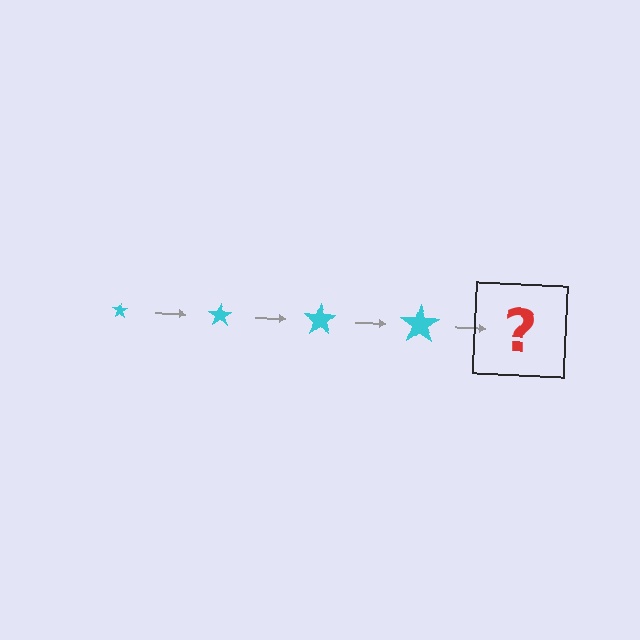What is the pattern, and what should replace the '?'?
The pattern is that the star gets progressively larger each step. The '?' should be a cyan star, larger than the previous one.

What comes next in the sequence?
The next element should be a cyan star, larger than the previous one.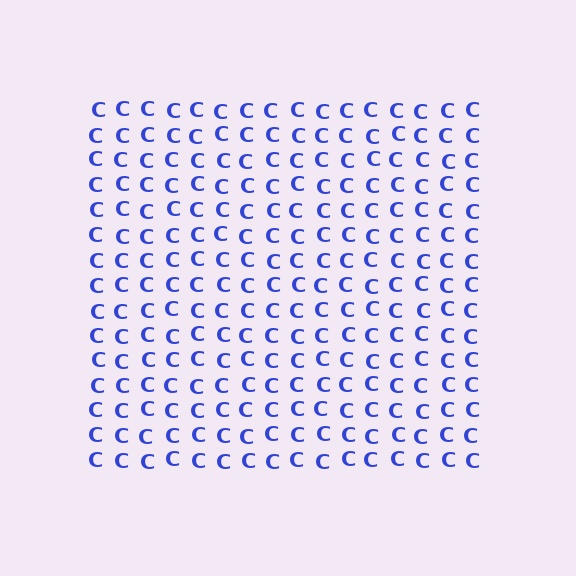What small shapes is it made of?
It is made of small letter C's.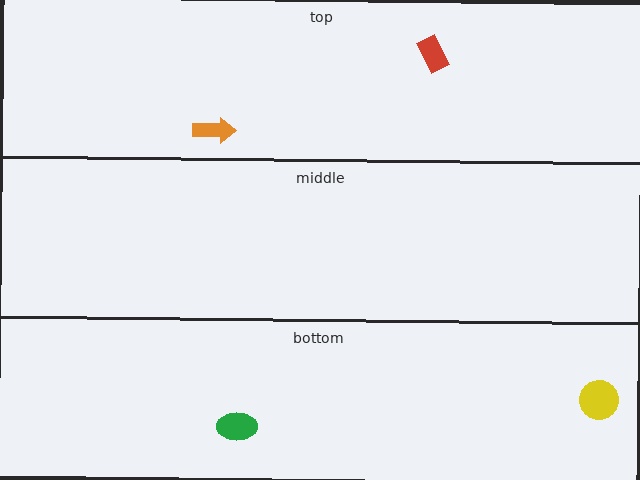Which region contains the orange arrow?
The top region.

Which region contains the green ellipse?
The bottom region.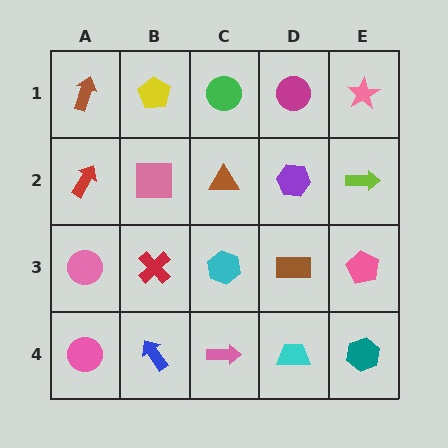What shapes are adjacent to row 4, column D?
A brown rectangle (row 3, column D), a pink arrow (row 4, column C), a teal hexagon (row 4, column E).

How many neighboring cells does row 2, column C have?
4.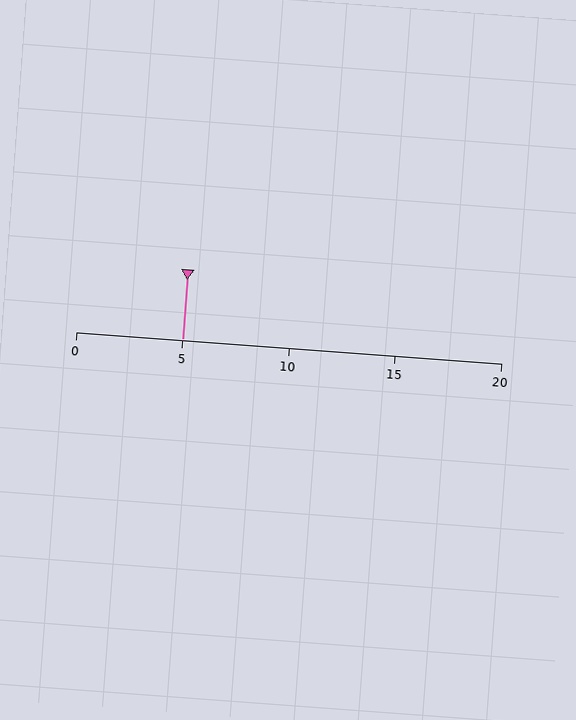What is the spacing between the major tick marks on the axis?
The major ticks are spaced 5 apart.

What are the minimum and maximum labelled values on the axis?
The axis runs from 0 to 20.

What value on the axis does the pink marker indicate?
The marker indicates approximately 5.